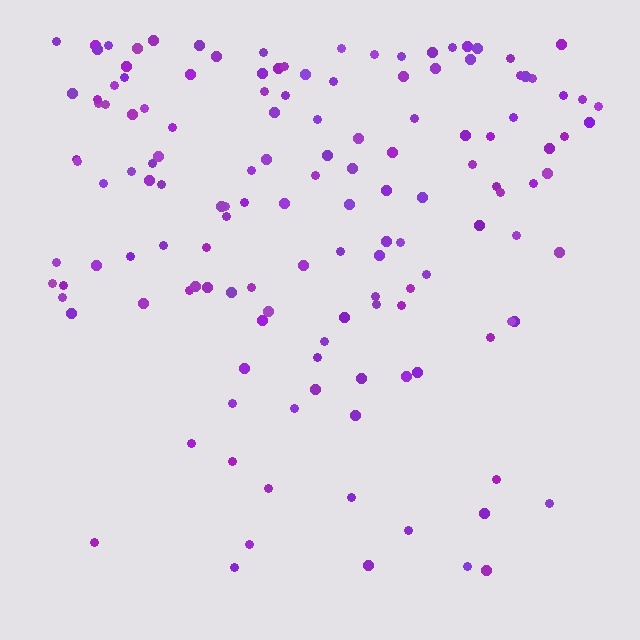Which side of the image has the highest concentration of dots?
The top.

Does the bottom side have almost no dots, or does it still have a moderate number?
Still a moderate number, just noticeably fewer than the top.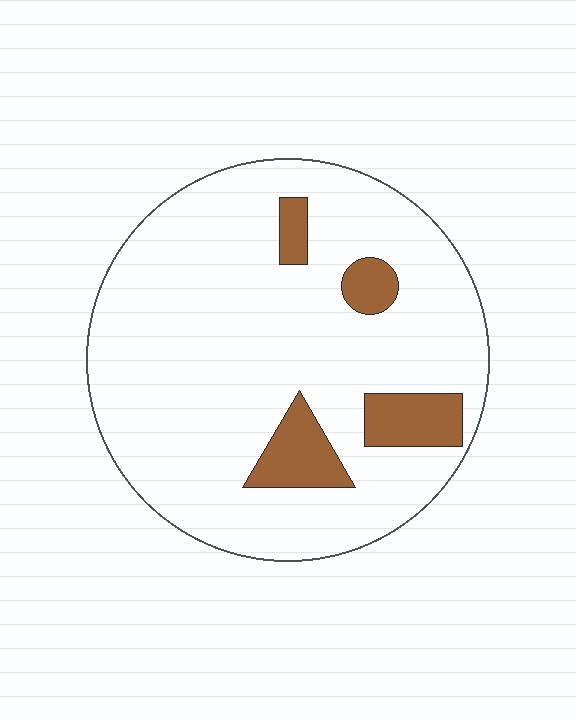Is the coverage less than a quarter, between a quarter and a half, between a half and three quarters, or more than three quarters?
Less than a quarter.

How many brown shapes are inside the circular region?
4.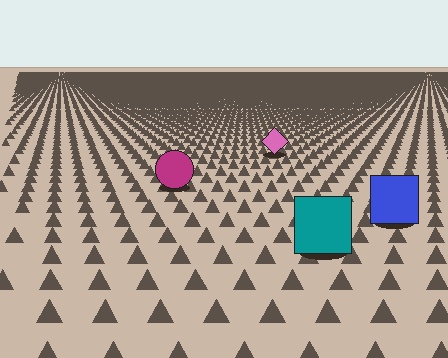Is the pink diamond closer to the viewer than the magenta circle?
No. The magenta circle is closer — you can tell from the texture gradient: the ground texture is coarser near it.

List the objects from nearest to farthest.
From nearest to farthest: the teal square, the blue square, the magenta circle, the pink diamond.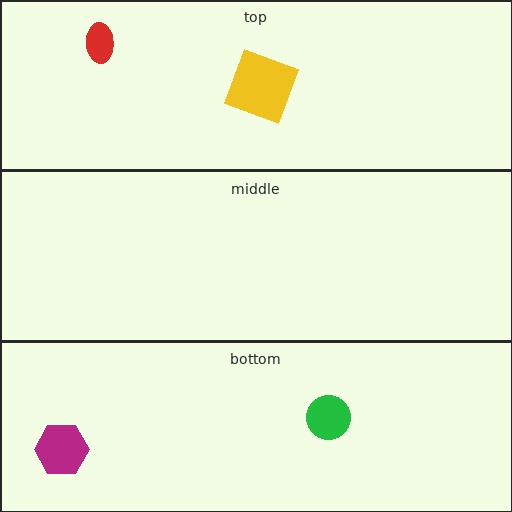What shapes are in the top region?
The yellow square, the red ellipse.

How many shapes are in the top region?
2.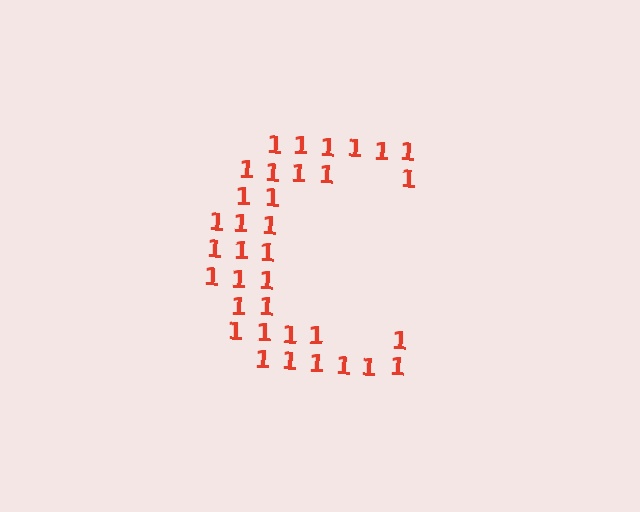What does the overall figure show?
The overall figure shows the letter C.